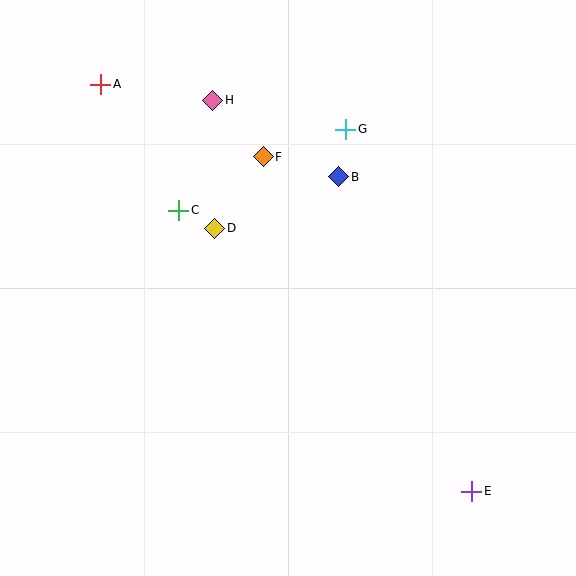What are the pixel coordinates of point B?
Point B is at (339, 177).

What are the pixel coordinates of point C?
Point C is at (179, 210).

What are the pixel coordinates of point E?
Point E is at (472, 491).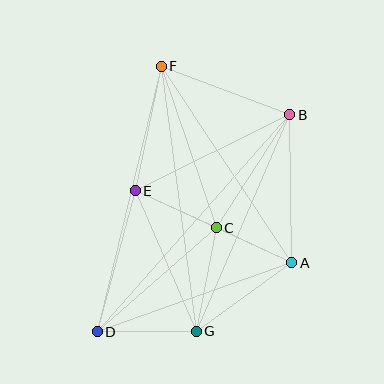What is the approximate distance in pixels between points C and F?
The distance between C and F is approximately 171 pixels.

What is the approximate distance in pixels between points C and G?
The distance between C and G is approximately 105 pixels.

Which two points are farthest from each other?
Points B and D are farthest from each other.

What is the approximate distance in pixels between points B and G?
The distance between B and G is approximately 236 pixels.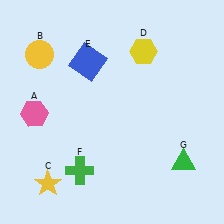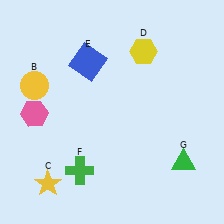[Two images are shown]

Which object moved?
The yellow circle (B) moved down.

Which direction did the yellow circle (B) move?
The yellow circle (B) moved down.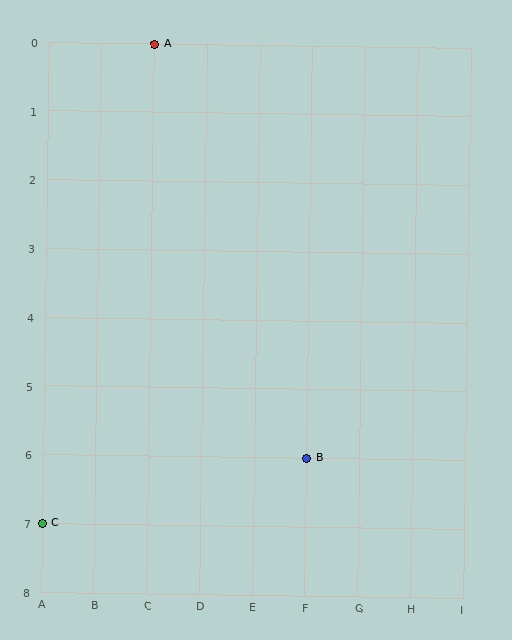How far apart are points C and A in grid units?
Points C and A are 2 columns and 7 rows apart (about 7.3 grid units diagonally).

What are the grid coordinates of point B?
Point B is at grid coordinates (F, 6).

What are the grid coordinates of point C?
Point C is at grid coordinates (A, 7).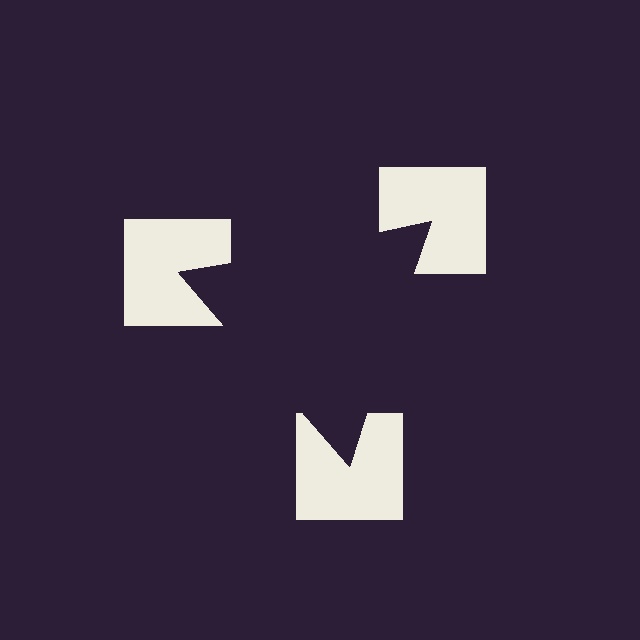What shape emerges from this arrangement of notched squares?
An illusory triangle — its edges are inferred from the aligned wedge cuts in the notched squares, not physically drawn.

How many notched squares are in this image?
There are 3 — one at each vertex of the illusory triangle.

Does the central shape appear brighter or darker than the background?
It typically appears slightly darker than the background, even though no actual brightness change is drawn.